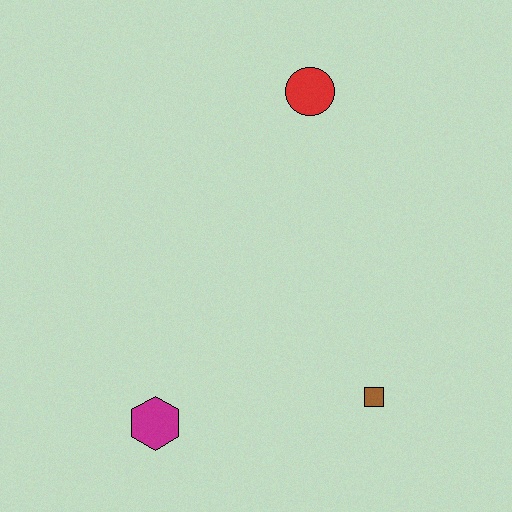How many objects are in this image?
There are 3 objects.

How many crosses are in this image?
There are no crosses.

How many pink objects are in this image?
There are no pink objects.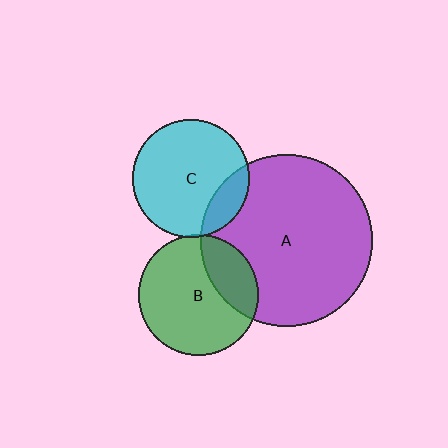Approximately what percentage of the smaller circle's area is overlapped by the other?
Approximately 25%.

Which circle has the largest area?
Circle A (purple).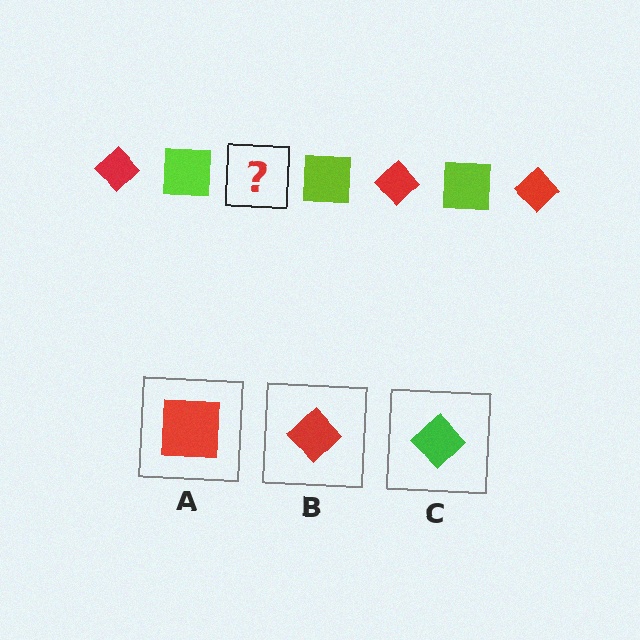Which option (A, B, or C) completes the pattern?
B.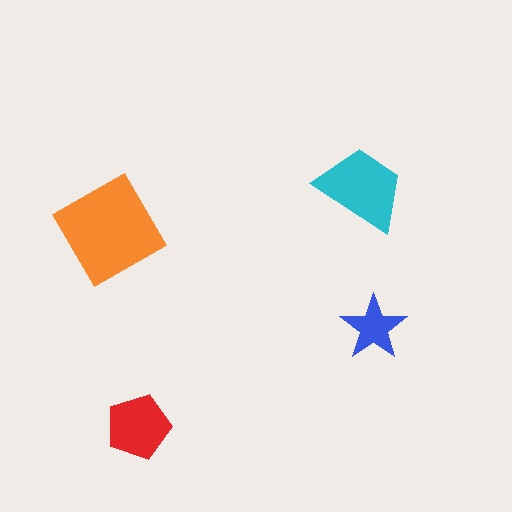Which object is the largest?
The orange diamond.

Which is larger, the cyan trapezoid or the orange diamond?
The orange diamond.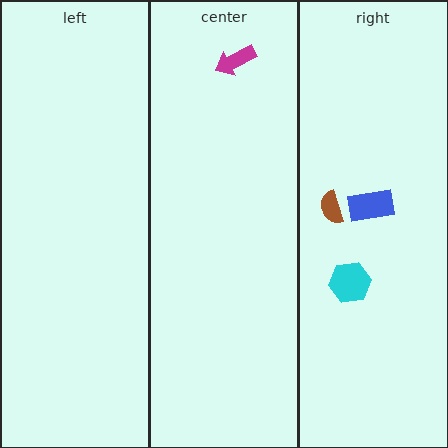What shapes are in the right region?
The blue rectangle, the brown semicircle, the cyan hexagon.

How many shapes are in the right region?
3.